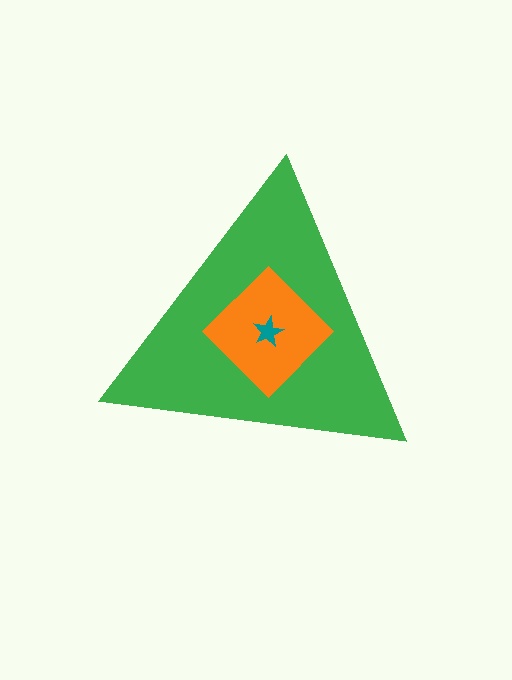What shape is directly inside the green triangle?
The orange diamond.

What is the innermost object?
The teal star.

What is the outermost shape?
The green triangle.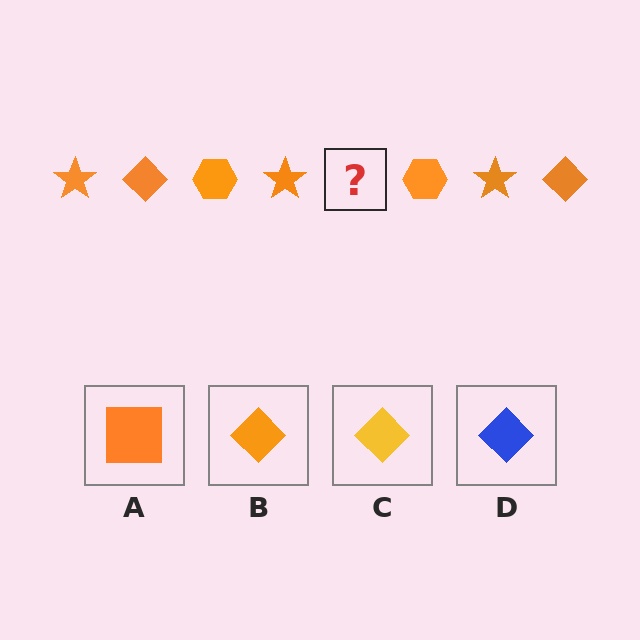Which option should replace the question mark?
Option B.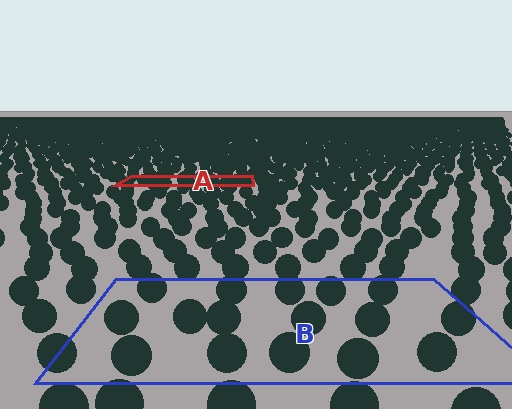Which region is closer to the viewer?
Region B is closer. The texture elements there are larger and more spread out.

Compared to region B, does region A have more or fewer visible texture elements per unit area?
Region A has more texture elements per unit area — they are packed more densely because it is farther away.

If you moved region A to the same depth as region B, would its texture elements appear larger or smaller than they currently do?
They would appear larger. At a closer depth, the same texture elements are projected at a bigger on-screen size.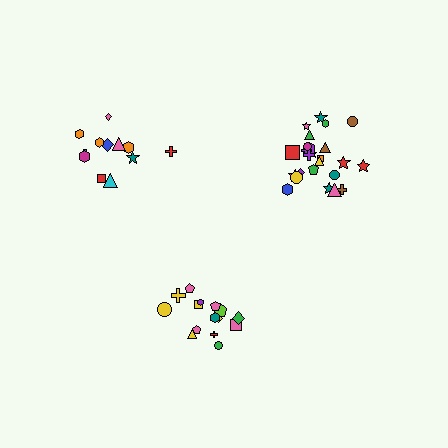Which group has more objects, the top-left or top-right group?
The top-right group.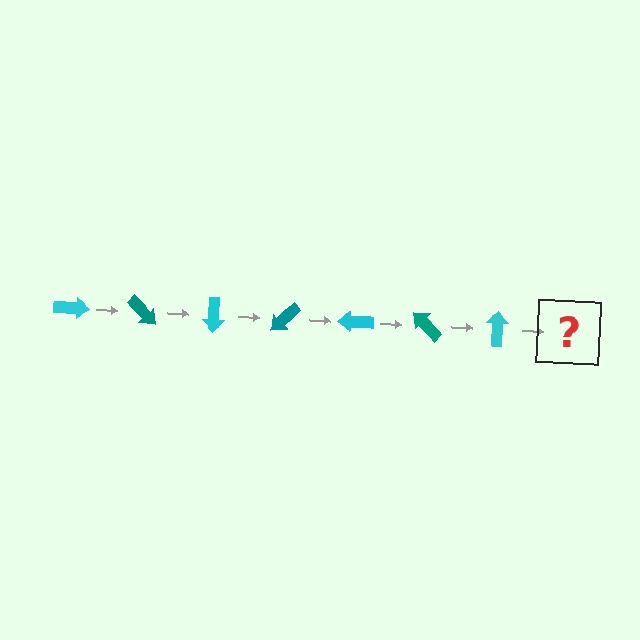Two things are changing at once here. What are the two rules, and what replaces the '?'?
The two rules are that it rotates 45 degrees each step and the color cycles through cyan and teal. The '?' should be a teal arrow, rotated 315 degrees from the start.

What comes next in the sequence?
The next element should be a teal arrow, rotated 315 degrees from the start.